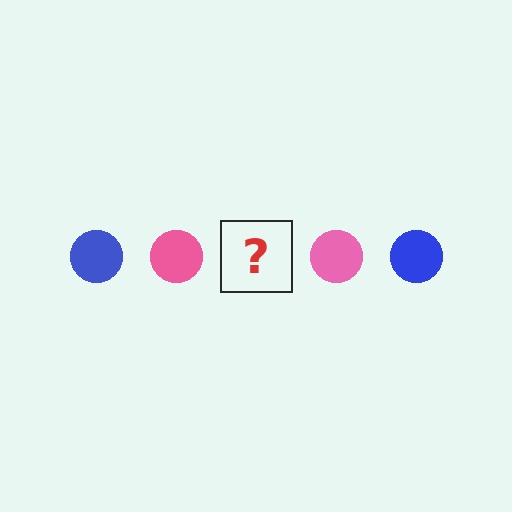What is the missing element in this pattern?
The missing element is a blue circle.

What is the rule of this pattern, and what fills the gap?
The rule is that the pattern cycles through blue, pink circles. The gap should be filled with a blue circle.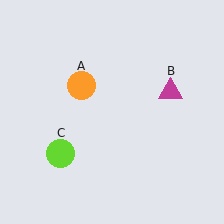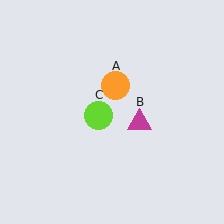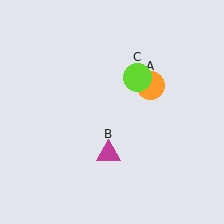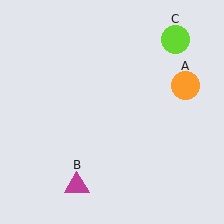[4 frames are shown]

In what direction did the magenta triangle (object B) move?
The magenta triangle (object B) moved down and to the left.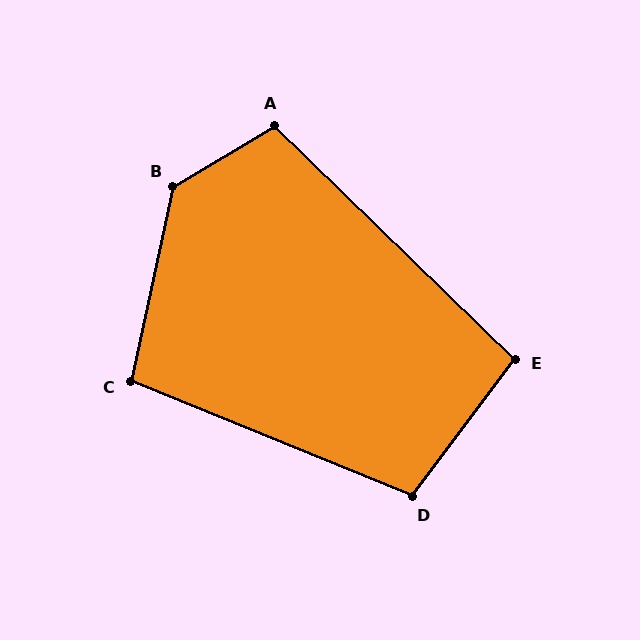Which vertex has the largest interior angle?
B, at approximately 133 degrees.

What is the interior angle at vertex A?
Approximately 105 degrees (obtuse).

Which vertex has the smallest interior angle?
E, at approximately 97 degrees.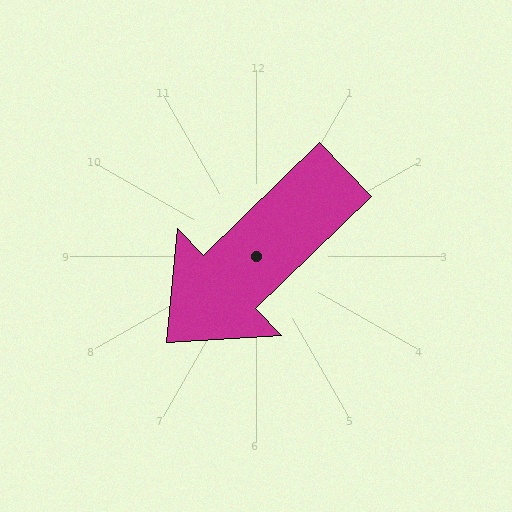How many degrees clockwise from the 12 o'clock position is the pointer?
Approximately 226 degrees.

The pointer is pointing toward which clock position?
Roughly 8 o'clock.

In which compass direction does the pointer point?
Southwest.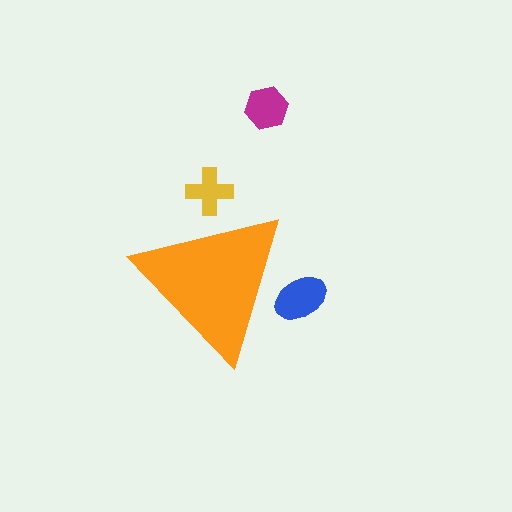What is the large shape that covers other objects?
An orange triangle.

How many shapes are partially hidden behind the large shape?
2 shapes are partially hidden.